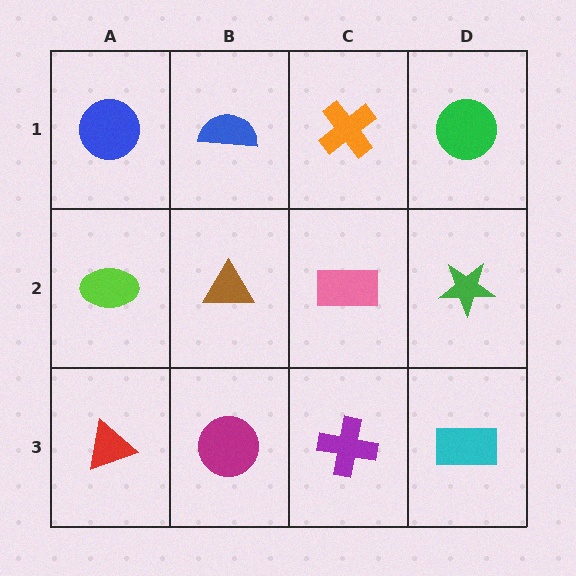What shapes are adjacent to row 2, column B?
A blue semicircle (row 1, column B), a magenta circle (row 3, column B), a lime ellipse (row 2, column A), a pink rectangle (row 2, column C).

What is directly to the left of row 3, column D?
A purple cross.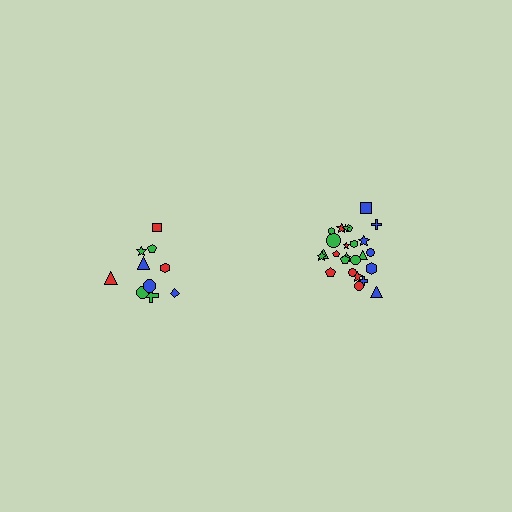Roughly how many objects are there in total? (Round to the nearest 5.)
Roughly 35 objects in total.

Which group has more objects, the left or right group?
The right group.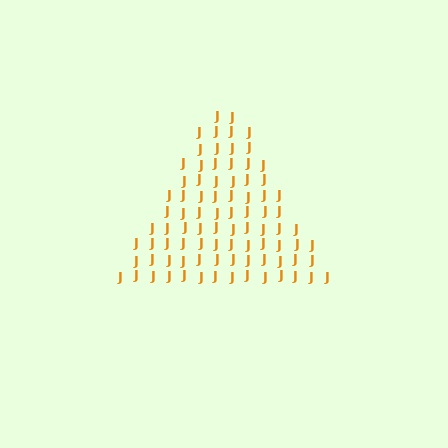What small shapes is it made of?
It is made of small letter J's.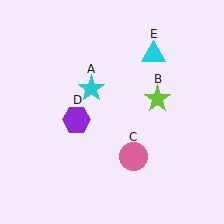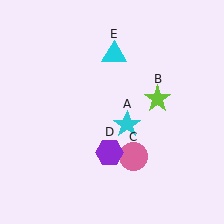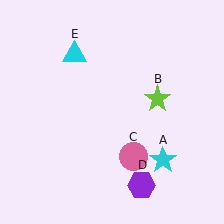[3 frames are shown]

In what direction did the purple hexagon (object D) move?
The purple hexagon (object D) moved down and to the right.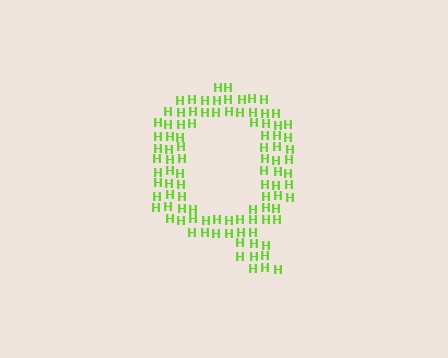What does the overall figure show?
The overall figure shows the letter Q.